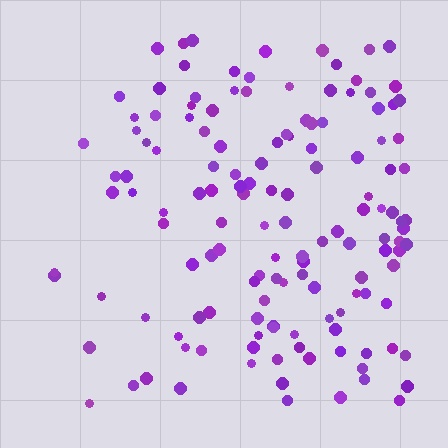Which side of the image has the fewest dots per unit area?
The left.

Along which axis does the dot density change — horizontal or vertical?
Horizontal.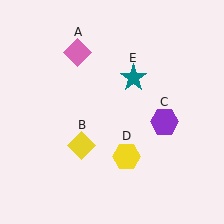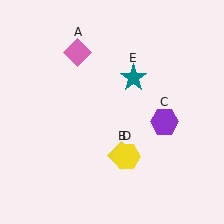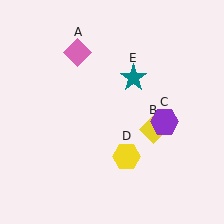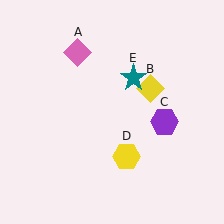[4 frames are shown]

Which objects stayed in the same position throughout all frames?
Pink diamond (object A) and purple hexagon (object C) and yellow hexagon (object D) and teal star (object E) remained stationary.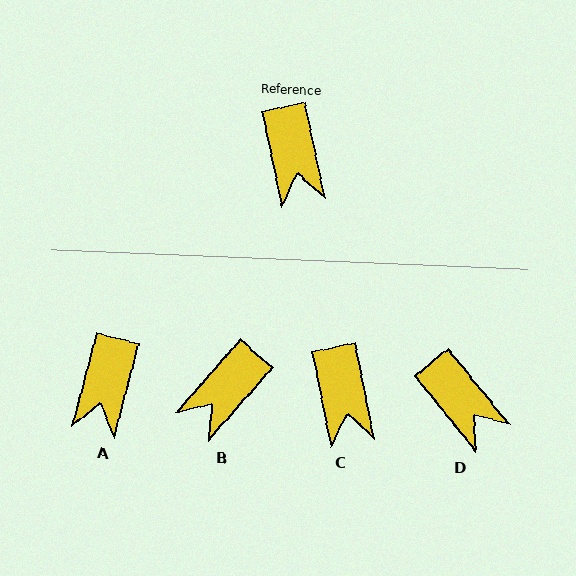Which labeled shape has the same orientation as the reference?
C.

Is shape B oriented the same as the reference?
No, it is off by about 53 degrees.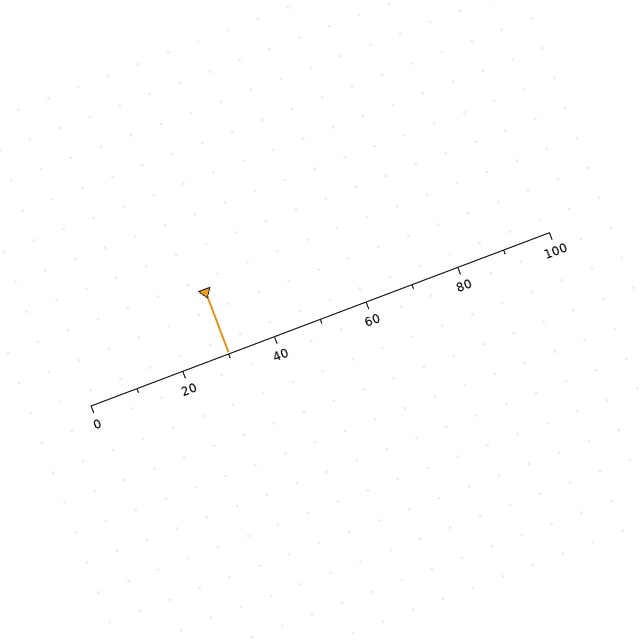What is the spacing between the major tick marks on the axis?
The major ticks are spaced 20 apart.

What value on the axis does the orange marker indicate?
The marker indicates approximately 30.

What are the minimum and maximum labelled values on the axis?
The axis runs from 0 to 100.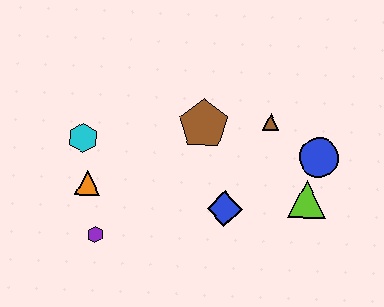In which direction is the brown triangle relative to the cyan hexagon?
The brown triangle is to the right of the cyan hexagon.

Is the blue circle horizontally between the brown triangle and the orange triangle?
No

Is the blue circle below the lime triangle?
No